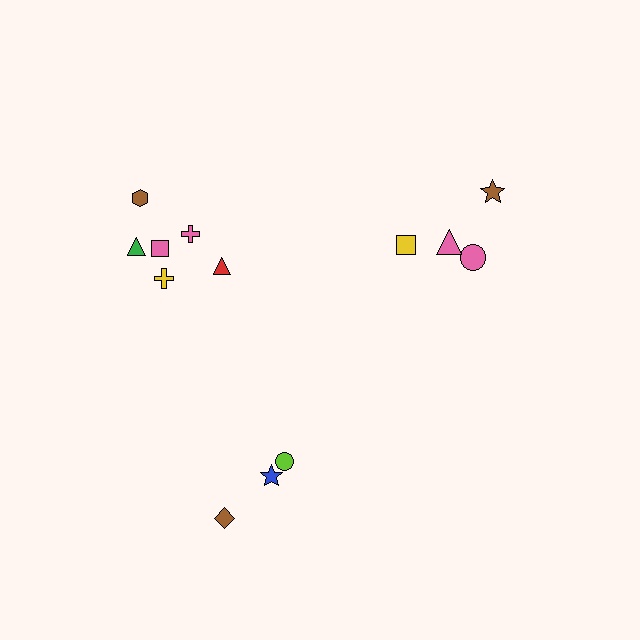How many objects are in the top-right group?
There are 4 objects.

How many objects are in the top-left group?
There are 6 objects.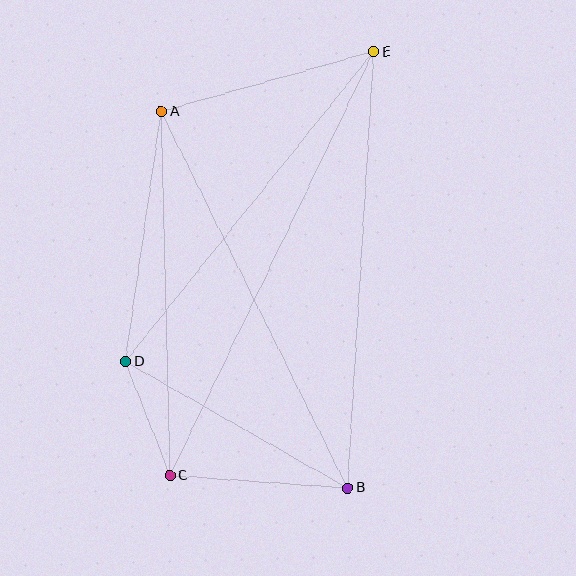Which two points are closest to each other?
Points C and D are closest to each other.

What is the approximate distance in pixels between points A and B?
The distance between A and B is approximately 420 pixels.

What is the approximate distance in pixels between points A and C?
The distance between A and C is approximately 364 pixels.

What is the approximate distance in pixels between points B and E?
The distance between B and E is approximately 437 pixels.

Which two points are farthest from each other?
Points C and E are farthest from each other.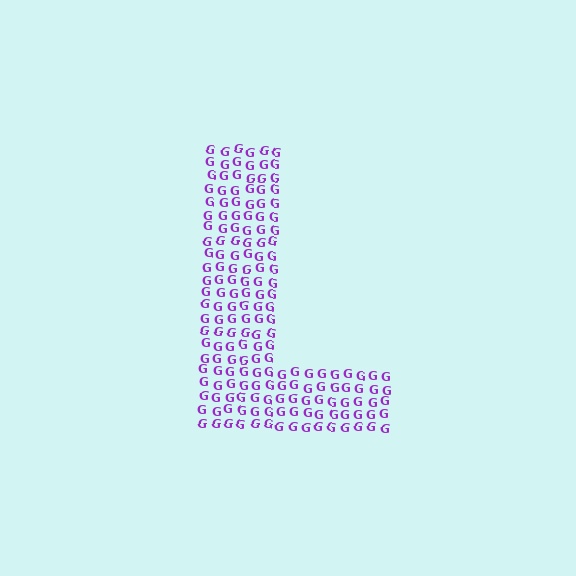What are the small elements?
The small elements are letter G's.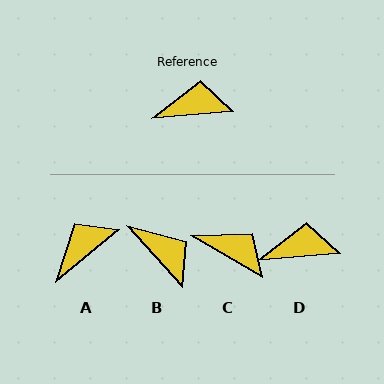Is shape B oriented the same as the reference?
No, it is off by about 53 degrees.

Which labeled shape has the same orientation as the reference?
D.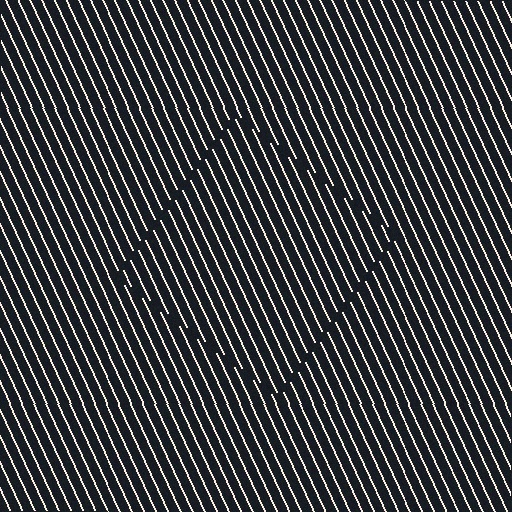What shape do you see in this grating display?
An illusory square. The interior of the shape contains the same grating, shifted by half a period — the contour is defined by the phase discontinuity where line-ends from the inner and outer gratings abut.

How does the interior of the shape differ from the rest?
The interior of the shape contains the same grating, shifted by half a period — the contour is defined by the phase discontinuity where line-ends from the inner and outer gratings abut.